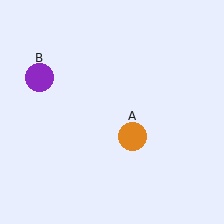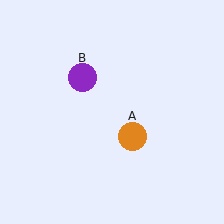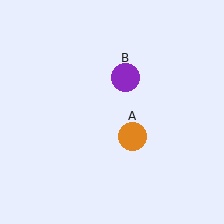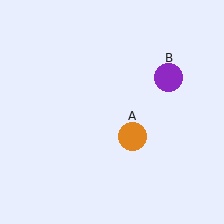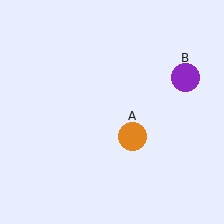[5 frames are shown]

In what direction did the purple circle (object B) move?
The purple circle (object B) moved right.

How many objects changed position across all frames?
1 object changed position: purple circle (object B).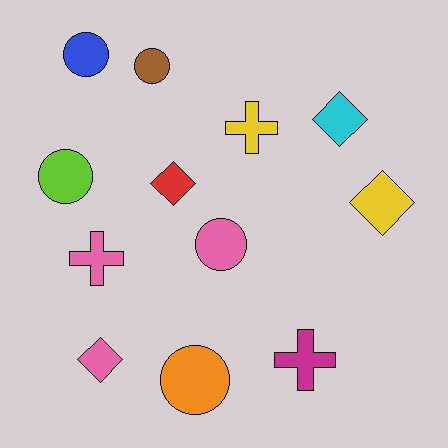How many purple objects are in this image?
There are no purple objects.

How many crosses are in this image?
There are 3 crosses.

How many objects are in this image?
There are 12 objects.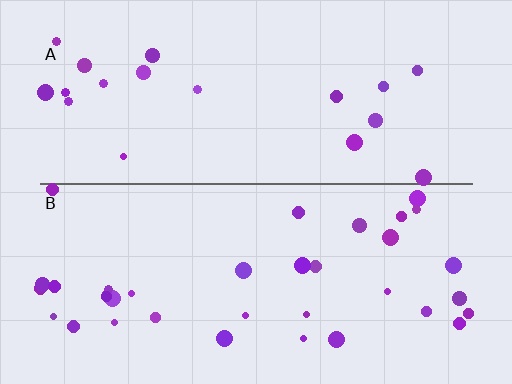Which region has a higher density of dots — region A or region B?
B (the bottom).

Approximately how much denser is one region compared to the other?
Approximately 1.9× — region B over region A.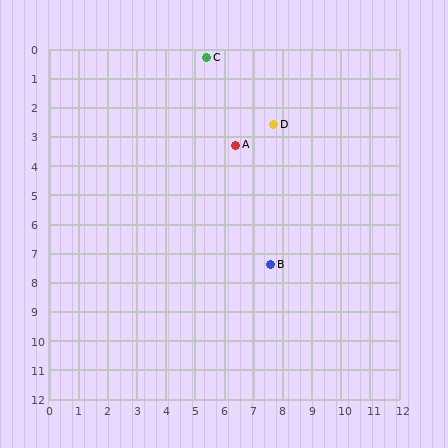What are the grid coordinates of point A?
Point A is at approximately (6.4, 3.3).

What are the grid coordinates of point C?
Point C is at approximately (5.4, 0.3).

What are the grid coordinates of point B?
Point B is at approximately (7.6, 7.4).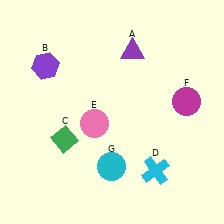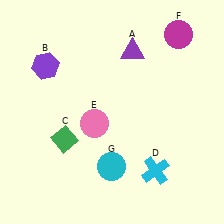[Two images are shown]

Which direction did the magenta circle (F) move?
The magenta circle (F) moved up.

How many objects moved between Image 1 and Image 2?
1 object moved between the two images.